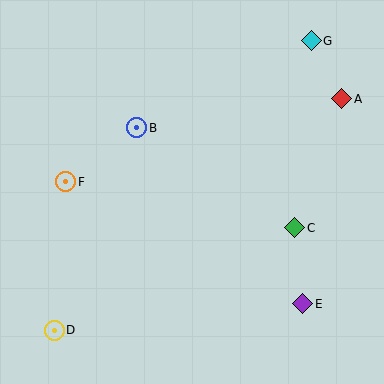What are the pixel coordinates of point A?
Point A is at (342, 99).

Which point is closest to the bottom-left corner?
Point D is closest to the bottom-left corner.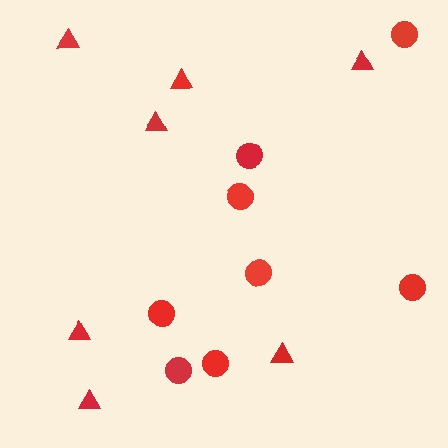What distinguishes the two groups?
There are 2 groups: one group of triangles (7) and one group of circles (8).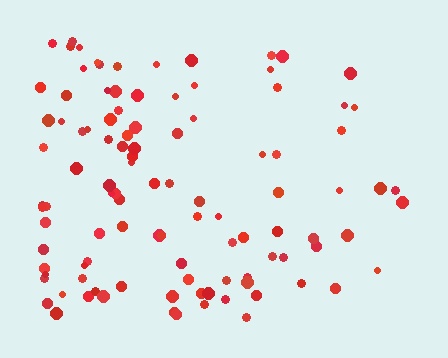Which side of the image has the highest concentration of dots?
The left.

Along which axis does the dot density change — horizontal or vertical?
Horizontal.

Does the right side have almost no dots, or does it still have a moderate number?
Still a moderate number, just noticeably fewer than the left.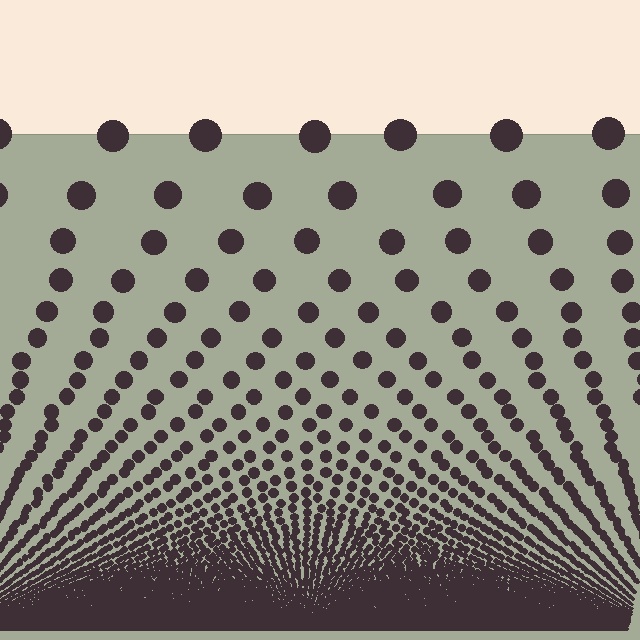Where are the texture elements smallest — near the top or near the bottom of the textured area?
Near the bottom.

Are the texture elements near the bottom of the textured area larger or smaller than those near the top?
Smaller. The gradient is inverted — elements near the bottom are smaller and denser.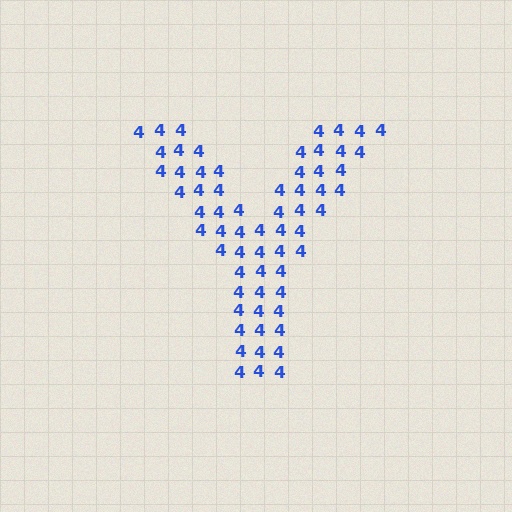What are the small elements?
The small elements are digit 4's.